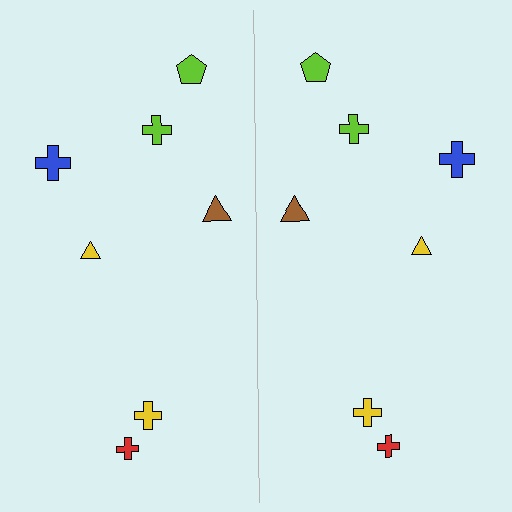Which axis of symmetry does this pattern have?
The pattern has a vertical axis of symmetry running through the center of the image.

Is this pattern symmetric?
Yes, this pattern has bilateral (reflection) symmetry.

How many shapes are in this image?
There are 14 shapes in this image.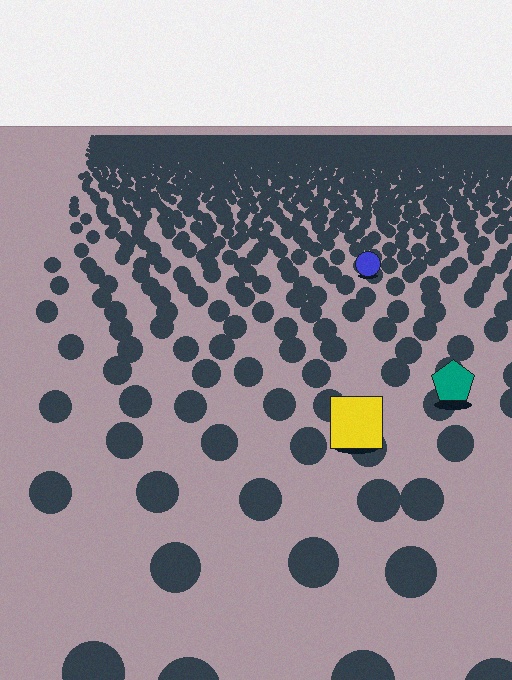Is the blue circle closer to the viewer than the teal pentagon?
No. The teal pentagon is closer — you can tell from the texture gradient: the ground texture is coarser near it.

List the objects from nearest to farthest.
From nearest to farthest: the yellow square, the teal pentagon, the blue circle.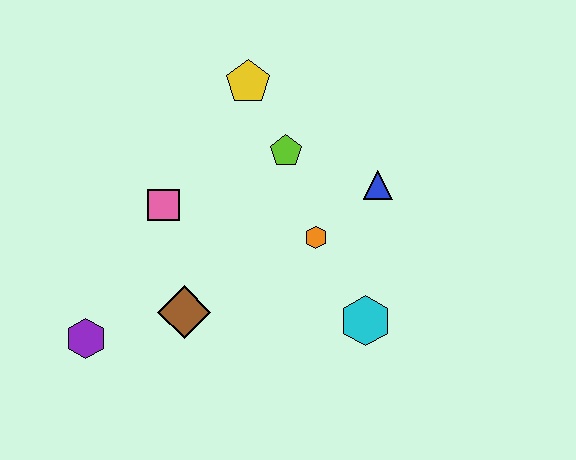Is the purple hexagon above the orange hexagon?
No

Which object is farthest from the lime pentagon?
The purple hexagon is farthest from the lime pentagon.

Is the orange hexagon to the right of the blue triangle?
No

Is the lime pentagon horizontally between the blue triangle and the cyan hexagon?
No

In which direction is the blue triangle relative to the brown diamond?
The blue triangle is to the right of the brown diamond.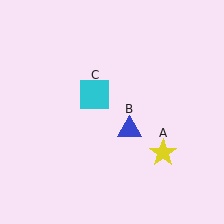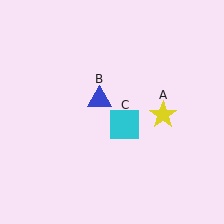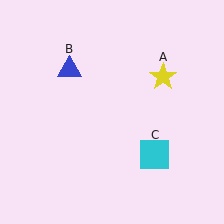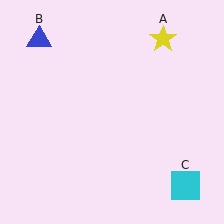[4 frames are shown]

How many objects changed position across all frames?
3 objects changed position: yellow star (object A), blue triangle (object B), cyan square (object C).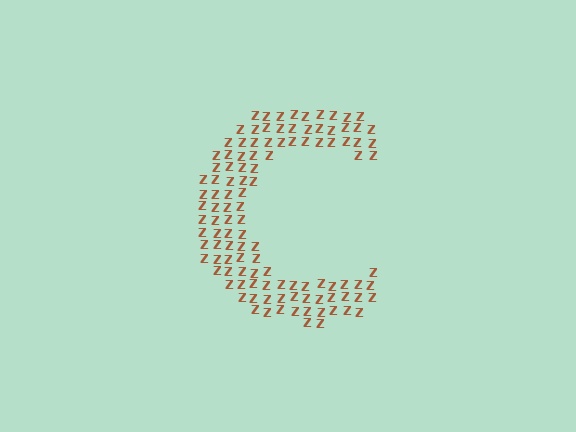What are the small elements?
The small elements are letter Z's.